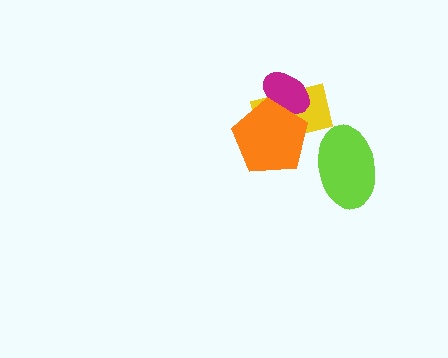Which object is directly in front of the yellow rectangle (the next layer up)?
The magenta ellipse is directly in front of the yellow rectangle.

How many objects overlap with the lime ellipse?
0 objects overlap with the lime ellipse.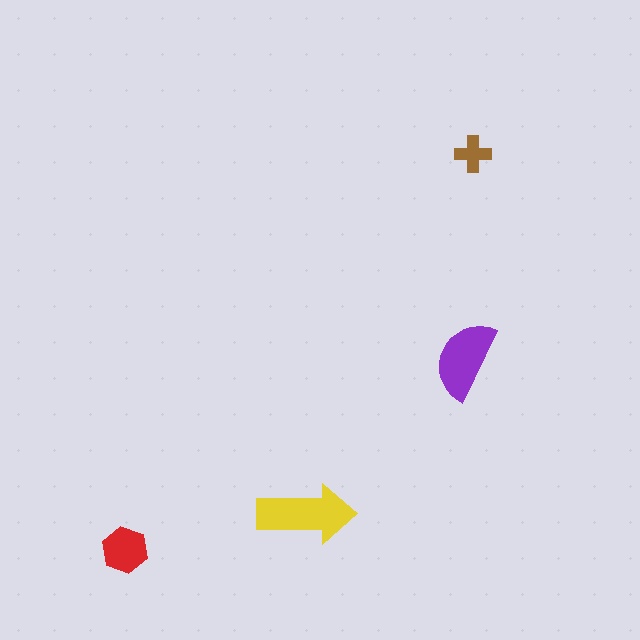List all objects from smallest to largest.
The brown cross, the red hexagon, the purple semicircle, the yellow arrow.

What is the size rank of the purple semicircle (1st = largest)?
2nd.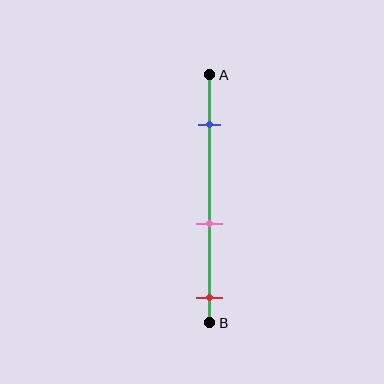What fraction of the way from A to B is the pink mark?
The pink mark is approximately 60% (0.6) of the way from A to B.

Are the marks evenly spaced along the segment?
Yes, the marks are approximately evenly spaced.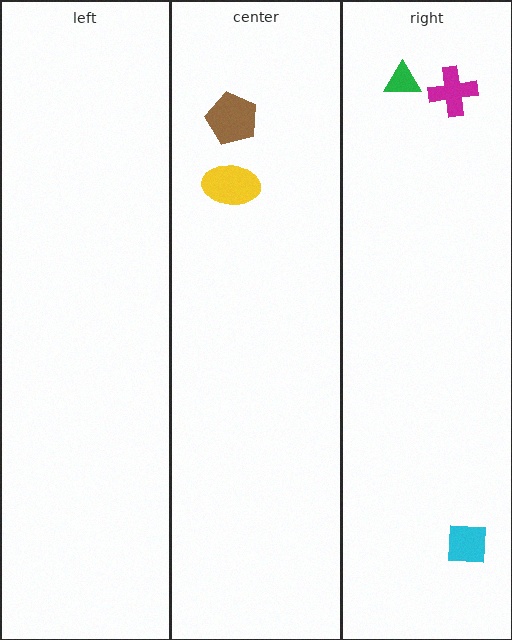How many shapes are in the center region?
2.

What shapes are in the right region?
The green triangle, the magenta cross, the cyan square.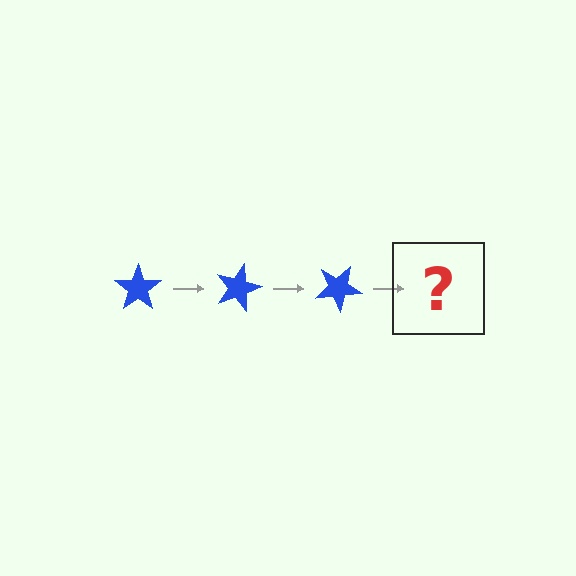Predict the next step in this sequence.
The next step is a blue star rotated 45 degrees.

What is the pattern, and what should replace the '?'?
The pattern is that the star rotates 15 degrees each step. The '?' should be a blue star rotated 45 degrees.